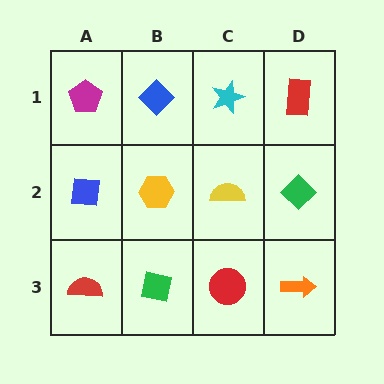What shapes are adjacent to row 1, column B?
A yellow hexagon (row 2, column B), a magenta pentagon (row 1, column A), a cyan star (row 1, column C).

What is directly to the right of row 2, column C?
A green diamond.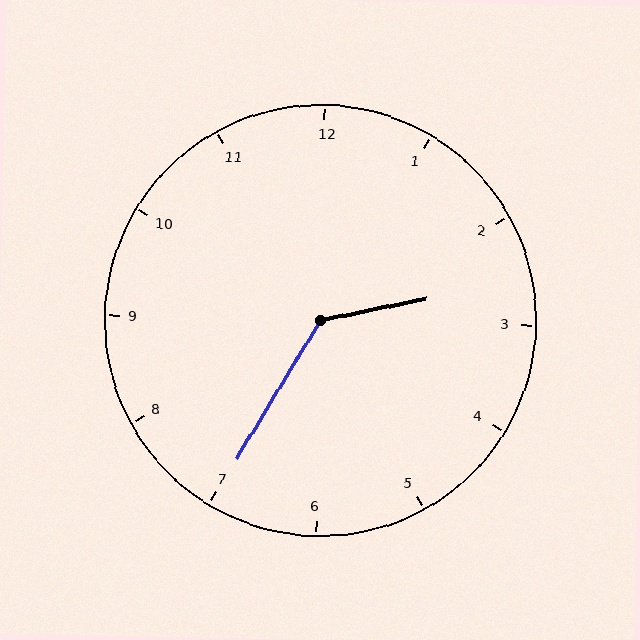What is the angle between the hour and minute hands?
Approximately 132 degrees.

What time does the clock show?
2:35.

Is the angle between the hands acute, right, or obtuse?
It is obtuse.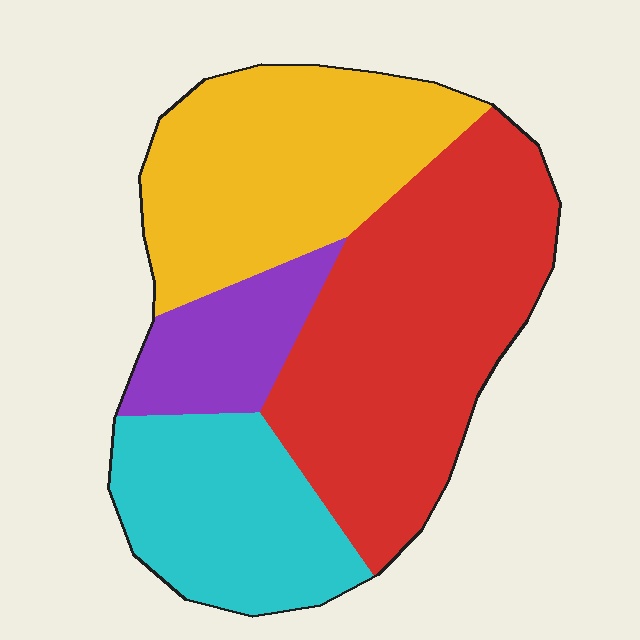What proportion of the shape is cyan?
Cyan takes up between a sixth and a third of the shape.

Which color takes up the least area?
Purple, at roughly 10%.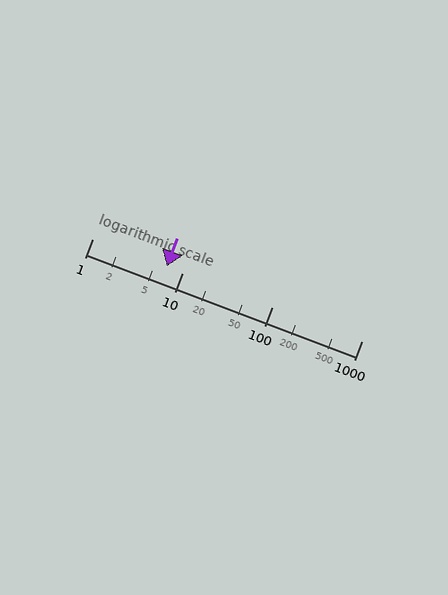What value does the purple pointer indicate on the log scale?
The pointer indicates approximately 6.8.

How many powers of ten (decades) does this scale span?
The scale spans 3 decades, from 1 to 1000.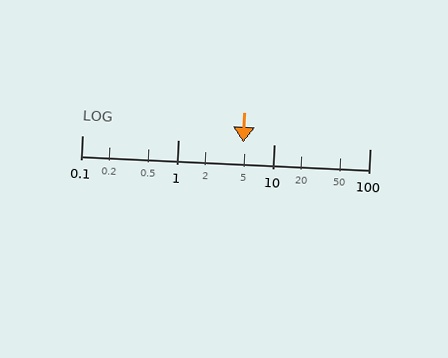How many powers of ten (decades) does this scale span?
The scale spans 3 decades, from 0.1 to 100.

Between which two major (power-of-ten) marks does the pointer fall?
The pointer is between 1 and 10.